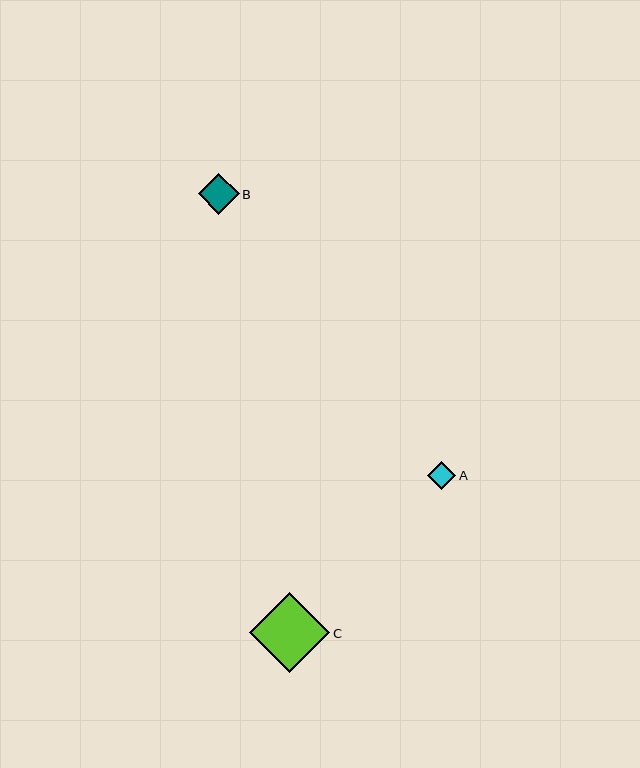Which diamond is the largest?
Diamond C is the largest with a size of approximately 80 pixels.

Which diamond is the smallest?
Diamond A is the smallest with a size of approximately 28 pixels.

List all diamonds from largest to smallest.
From largest to smallest: C, B, A.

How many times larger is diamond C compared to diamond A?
Diamond C is approximately 2.9 times the size of diamond A.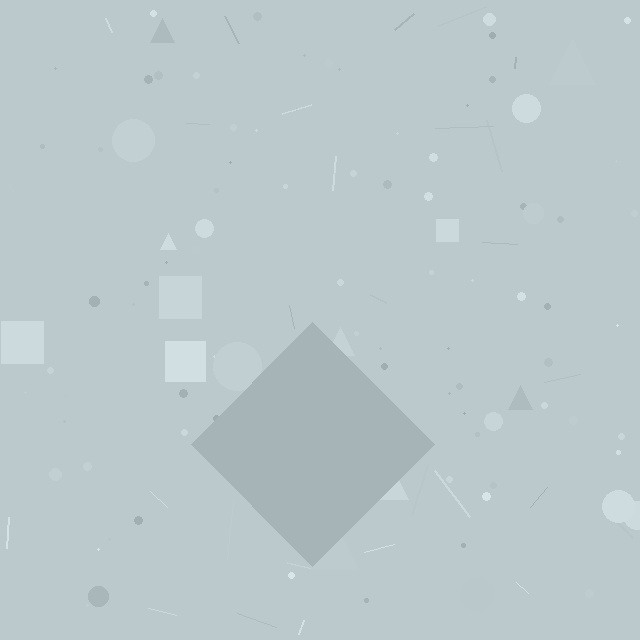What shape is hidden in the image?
A diamond is hidden in the image.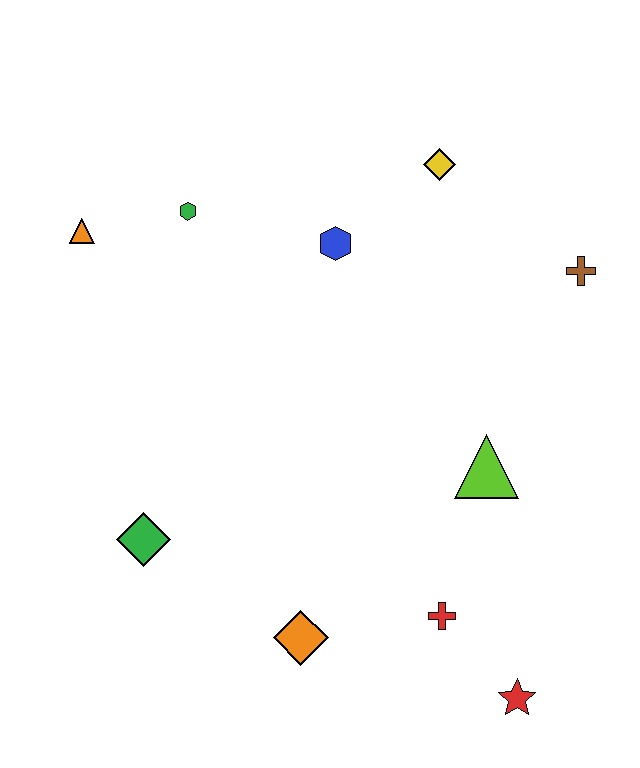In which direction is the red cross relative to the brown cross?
The red cross is below the brown cross.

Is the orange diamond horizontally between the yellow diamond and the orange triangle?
Yes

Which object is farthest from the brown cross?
The green diamond is farthest from the brown cross.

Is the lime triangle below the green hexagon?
Yes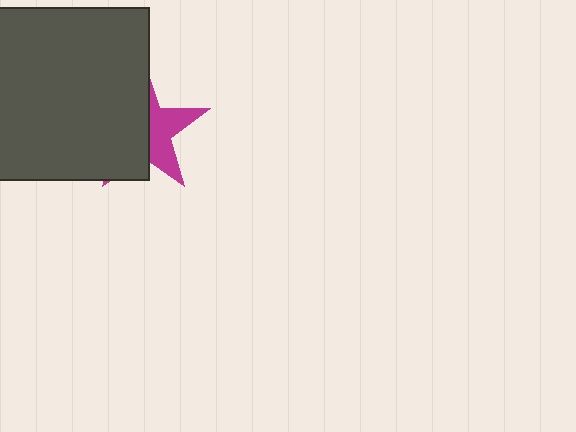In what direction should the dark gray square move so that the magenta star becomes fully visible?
The dark gray square should move left. That is the shortest direction to clear the overlap and leave the magenta star fully visible.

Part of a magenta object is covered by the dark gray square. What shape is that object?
It is a star.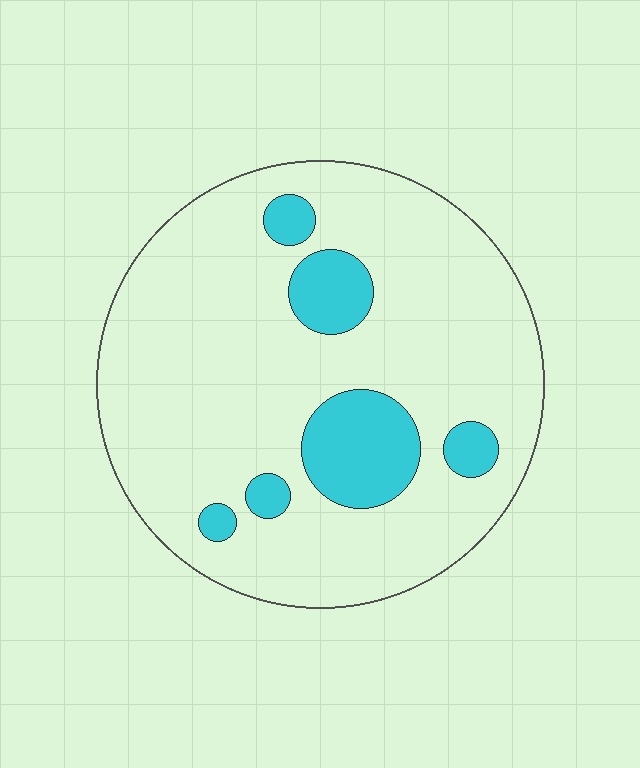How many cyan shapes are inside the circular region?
6.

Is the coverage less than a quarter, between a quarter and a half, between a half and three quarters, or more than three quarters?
Less than a quarter.